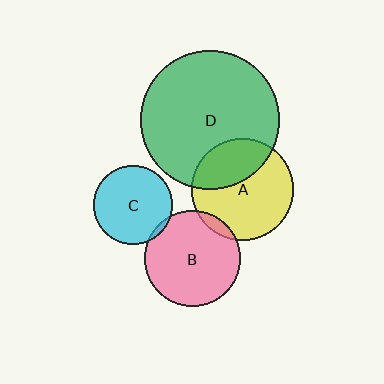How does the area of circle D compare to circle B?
Approximately 2.1 times.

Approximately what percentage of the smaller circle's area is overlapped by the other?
Approximately 5%.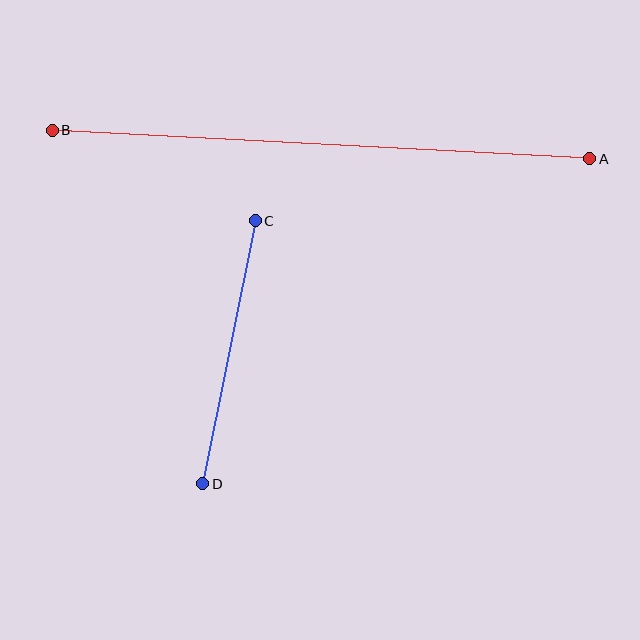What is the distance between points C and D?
The distance is approximately 268 pixels.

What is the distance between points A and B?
The distance is approximately 538 pixels.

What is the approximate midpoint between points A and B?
The midpoint is at approximately (321, 144) pixels.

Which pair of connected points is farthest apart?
Points A and B are farthest apart.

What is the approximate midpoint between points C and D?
The midpoint is at approximately (229, 352) pixels.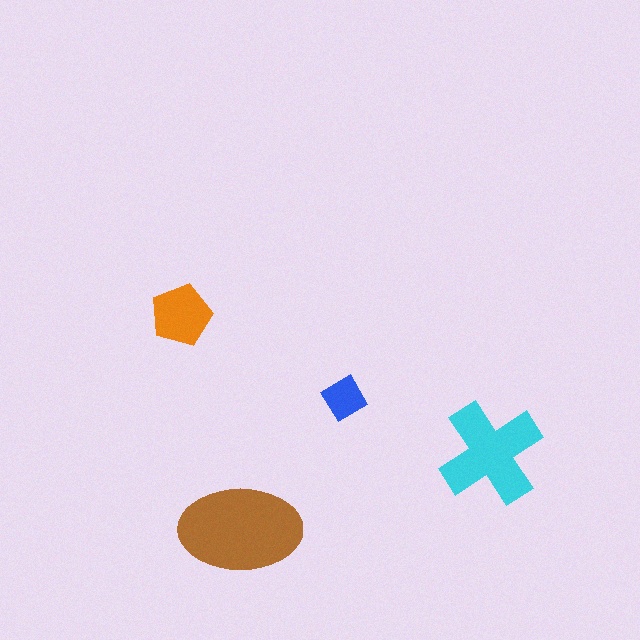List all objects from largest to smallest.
The brown ellipse, the cyan cross, the orange pentagon, the blue diamond.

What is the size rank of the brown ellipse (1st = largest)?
1st.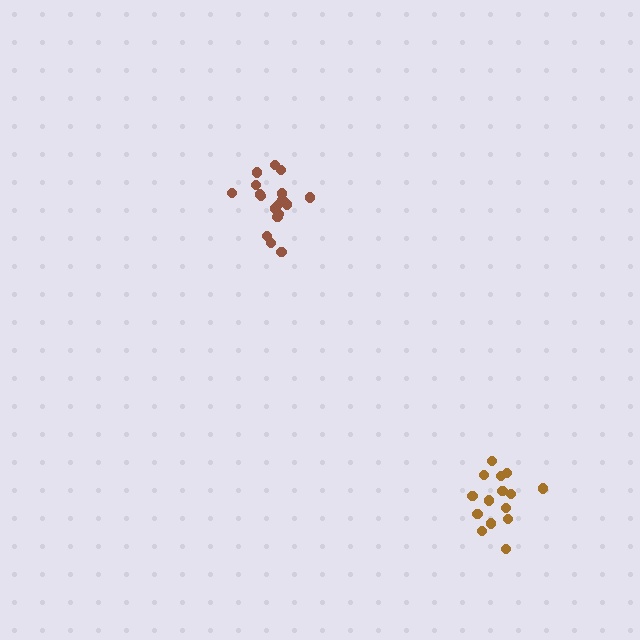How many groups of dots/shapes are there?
There are 2 groups.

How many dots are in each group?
Group 1: 18 dots, Group 2: 15 dots (33 total).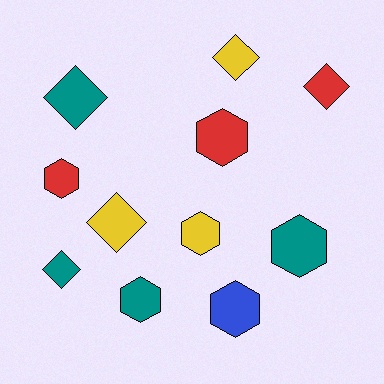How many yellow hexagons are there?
There is 1 yellow hexagon.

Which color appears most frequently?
Teal, with 4 objects.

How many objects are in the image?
There are 11 objects.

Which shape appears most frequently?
Hexagon, with 6 objects.